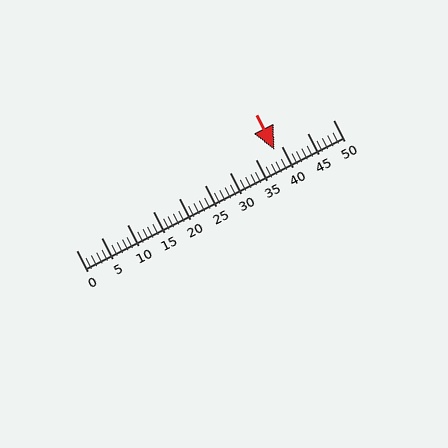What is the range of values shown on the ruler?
The ruler shows values from 0 to 50.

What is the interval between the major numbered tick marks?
The major tick marks are spaced 5 units apart.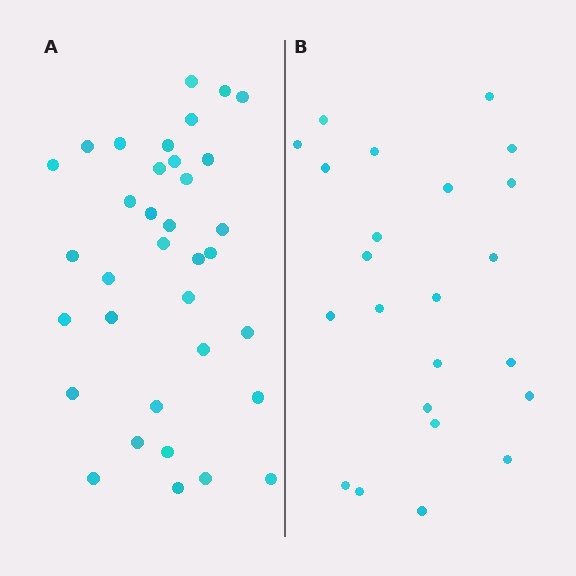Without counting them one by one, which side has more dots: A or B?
Region A (the left region) has more dots.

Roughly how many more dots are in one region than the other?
Region A has roughly 12 or so more dots than region B.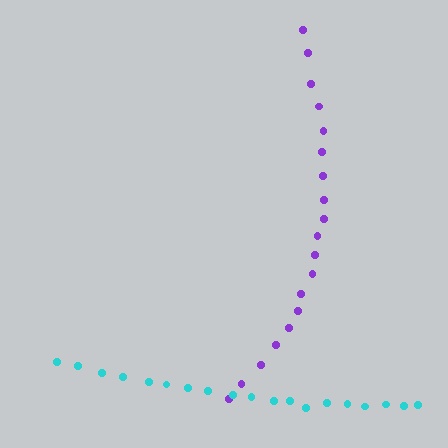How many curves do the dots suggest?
There are 2 distinct paths.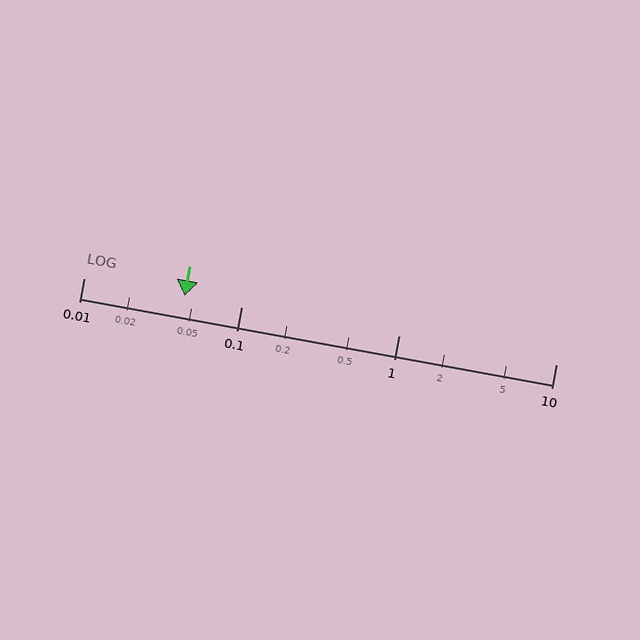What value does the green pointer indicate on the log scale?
The pointer indicates approximately 0.044.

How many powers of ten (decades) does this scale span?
The scale spans 3 decades, from 0.01 to 10.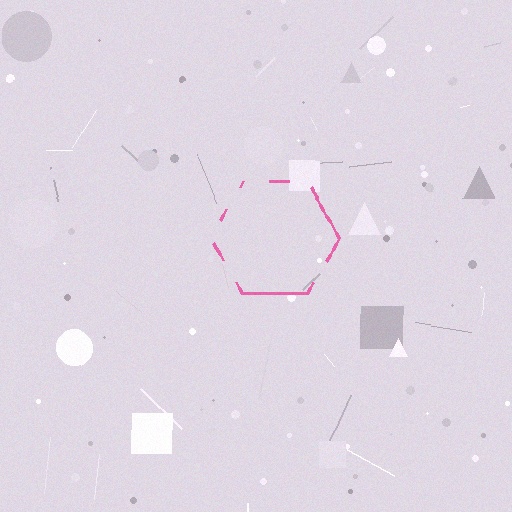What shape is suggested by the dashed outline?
The dashed outline suggests a hexagon.